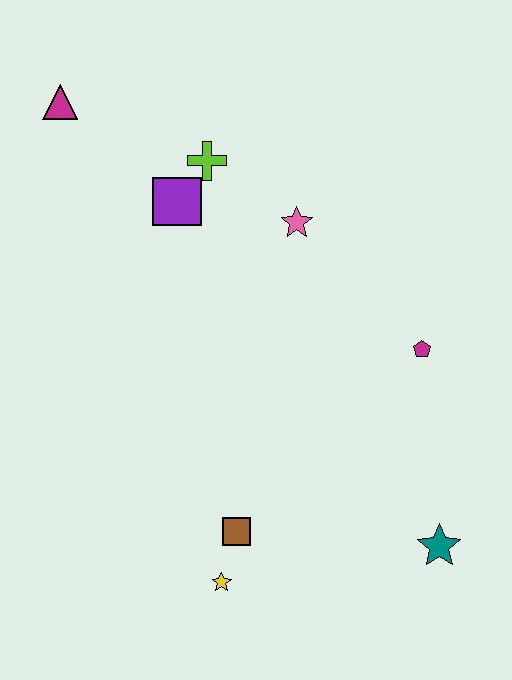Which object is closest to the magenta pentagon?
The pink star is closest to the magenta pentagon.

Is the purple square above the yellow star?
Yes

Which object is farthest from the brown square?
The magenta triangle is farthest from the brown square.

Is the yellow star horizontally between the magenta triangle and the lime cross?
No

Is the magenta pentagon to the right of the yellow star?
Yes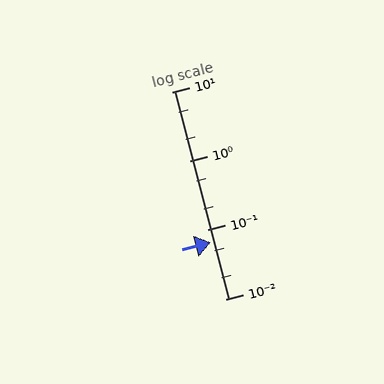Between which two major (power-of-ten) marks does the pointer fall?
The pointer is between 0.01 and 0.1.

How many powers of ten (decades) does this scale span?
The scale spans 3 decades, from 0.01 to 10.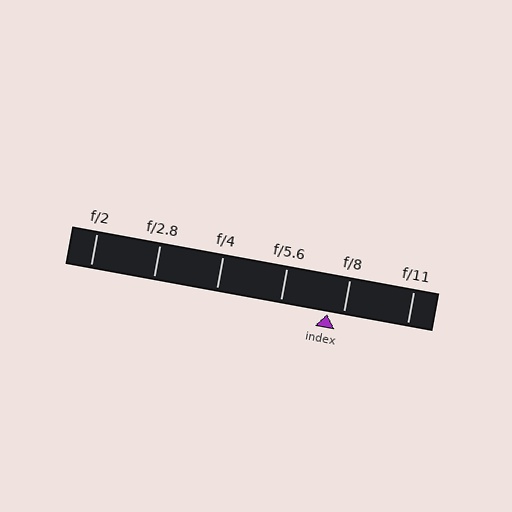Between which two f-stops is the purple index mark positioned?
The index mark is between f/5.6 and f/8.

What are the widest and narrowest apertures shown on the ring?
The widest aperture shown is f/2 and the narrowest is f/11.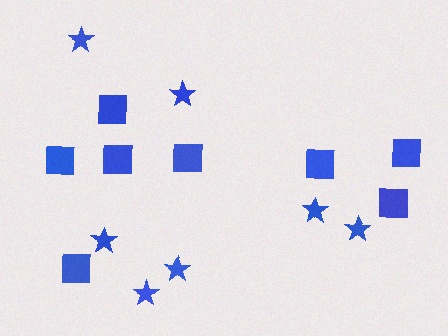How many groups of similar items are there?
There are 2 groups: one group of squares (8) and one group of stars (7).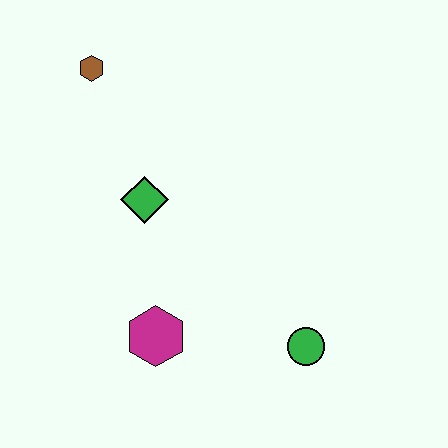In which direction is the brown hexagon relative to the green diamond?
The brown hexagon is above the green diamond.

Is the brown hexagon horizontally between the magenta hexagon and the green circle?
No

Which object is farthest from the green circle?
The brown hexagon is farthest from the green circle.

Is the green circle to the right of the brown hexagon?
Yes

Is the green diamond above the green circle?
Yes